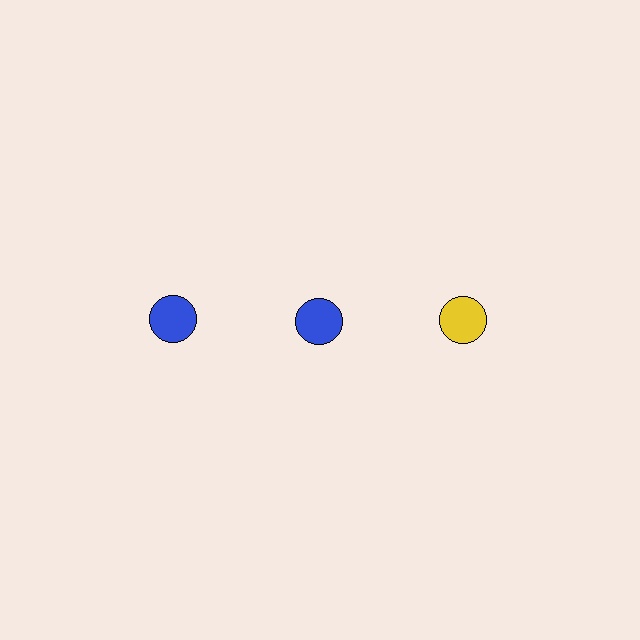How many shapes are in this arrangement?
There are 3 shapes arranged in a grid pattern.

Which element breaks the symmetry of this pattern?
The yellow circle in the top row, center column breaks the symmetry. All other shapes are blue circles.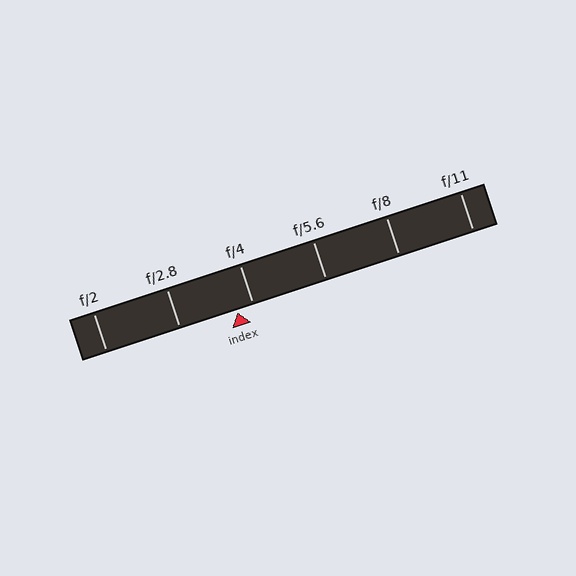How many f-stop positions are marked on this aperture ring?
There are 6 f-stop positions marked.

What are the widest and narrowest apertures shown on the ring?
The widest aperture shown is f/2 and the narrowest is f/11.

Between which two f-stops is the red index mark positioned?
The index mark is between f/2.8 and f/4.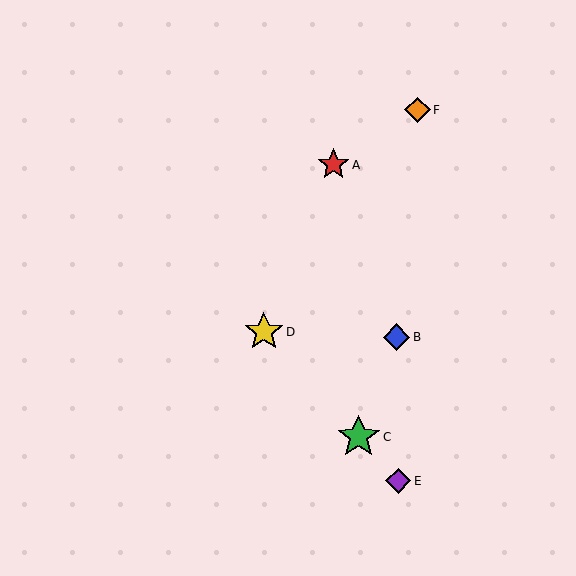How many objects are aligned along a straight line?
3 objects (C, D, E) are aligned along a straight line.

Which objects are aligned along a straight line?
Objects C, D, E are aligned along a straight line.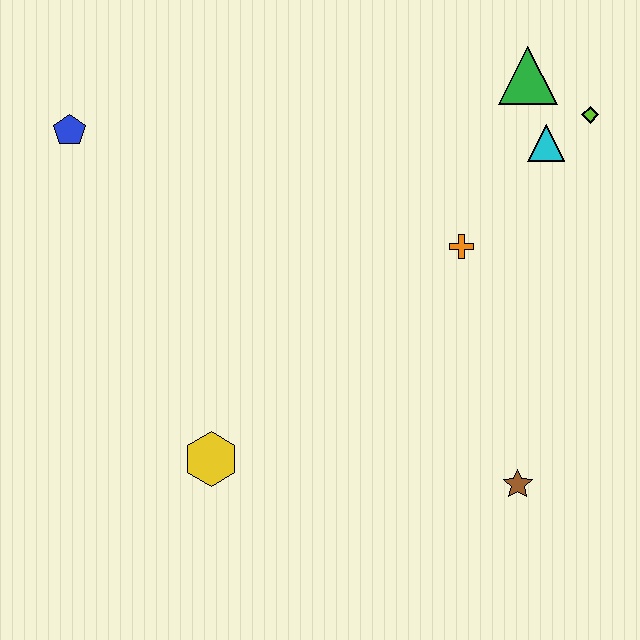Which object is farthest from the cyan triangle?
The blue pentagon is farthest from the cyan triangle.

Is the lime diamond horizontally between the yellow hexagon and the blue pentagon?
No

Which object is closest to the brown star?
The orange cross is closest to the brown star.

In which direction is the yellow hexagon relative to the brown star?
The yellow hexagon is to the left of the brown star.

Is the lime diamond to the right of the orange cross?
Yes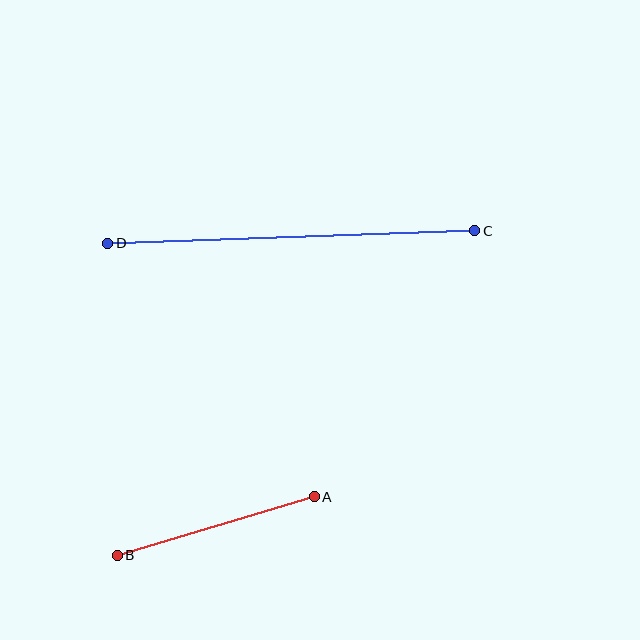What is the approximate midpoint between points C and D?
The midpoint is at approximately (291, 237) pixels.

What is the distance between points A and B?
The distance is approximately 205 pixels.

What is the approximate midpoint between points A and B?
The midpoint is at approximately (216, 526) pixels.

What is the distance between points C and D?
The distance is approximately 367 pixels.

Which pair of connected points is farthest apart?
Points C and D are farthest apart.